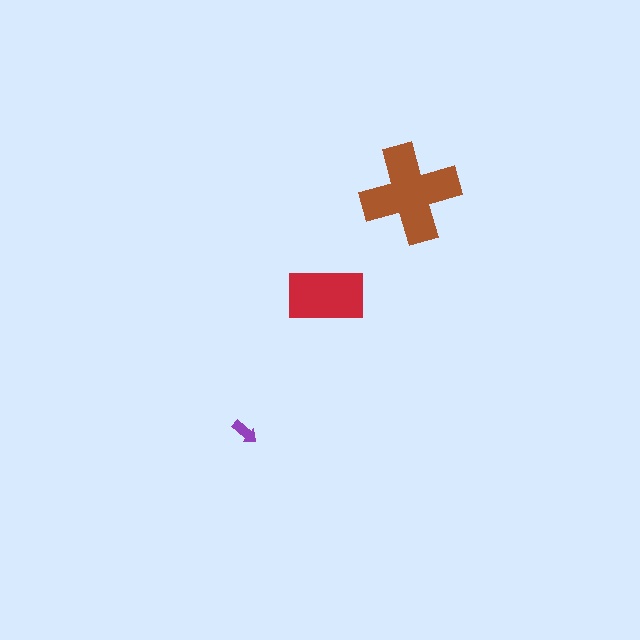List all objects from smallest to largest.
The purple arrow, the red rectangle, the brown cross.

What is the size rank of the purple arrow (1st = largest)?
3rd.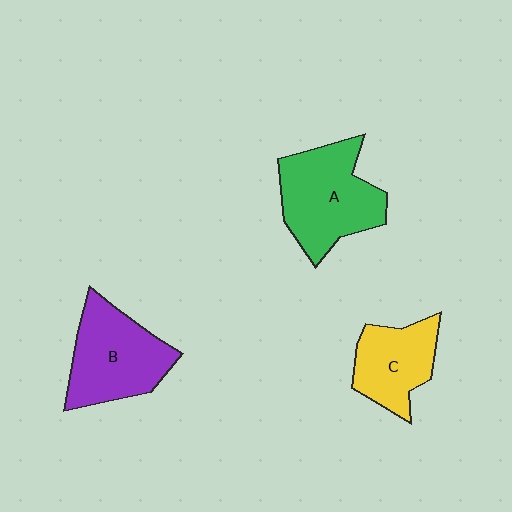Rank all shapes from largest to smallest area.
From largest to smallest: A (green), B (purple), C (yellow).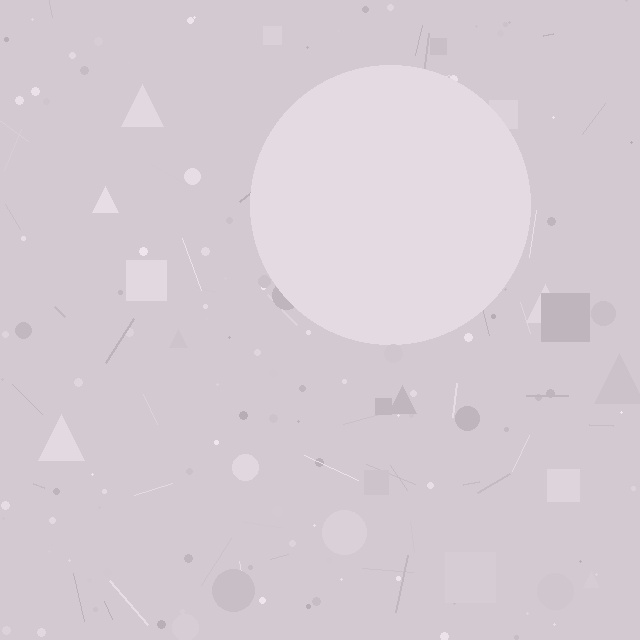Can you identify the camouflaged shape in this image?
The camouflaged shape is a circle.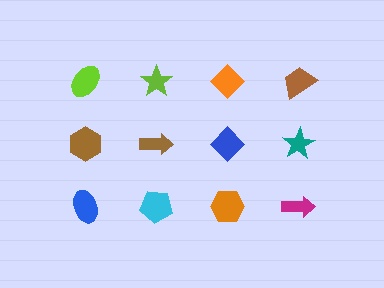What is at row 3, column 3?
An orange hexagon.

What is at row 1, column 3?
An orange diamond.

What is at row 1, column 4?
A brown trapezoid.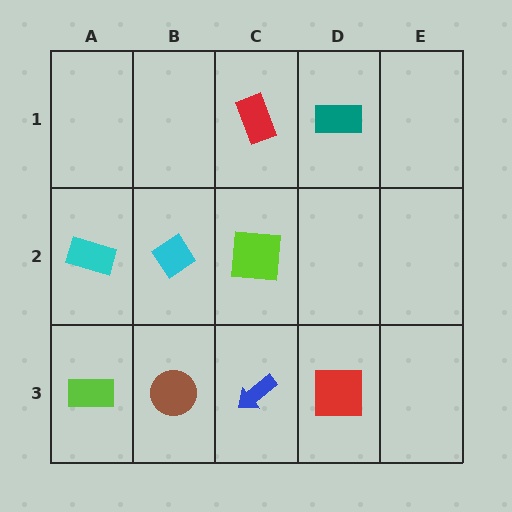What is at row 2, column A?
A cyan rectangle.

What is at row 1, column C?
A red rectangle.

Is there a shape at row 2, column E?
No, that cell is empty.